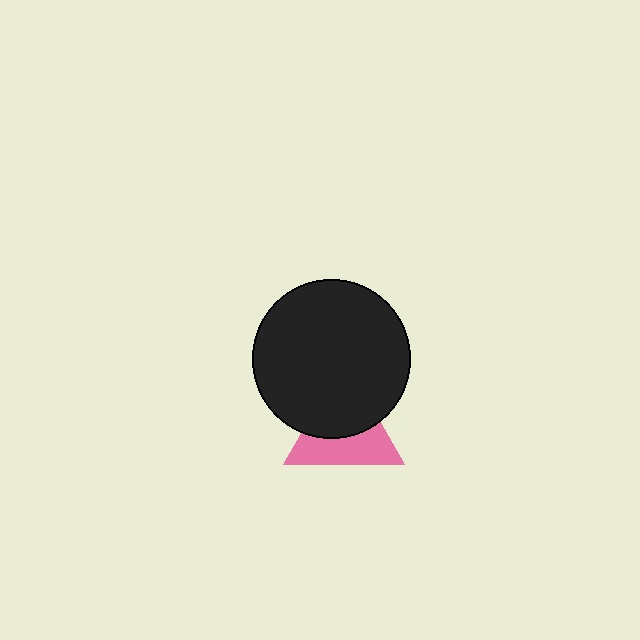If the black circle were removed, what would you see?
You would see the complete pink triangle.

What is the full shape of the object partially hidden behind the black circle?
The partially hidden object is a pink triangle.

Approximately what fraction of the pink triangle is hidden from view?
Roughly 50% of the pink triangle is hidden behind the black circle.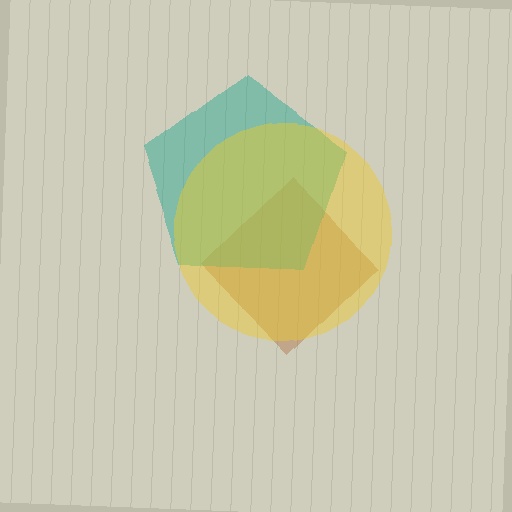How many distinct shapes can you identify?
There are 3 distinct shapes: a brown diamond, a teal pentagon, a yellow circle.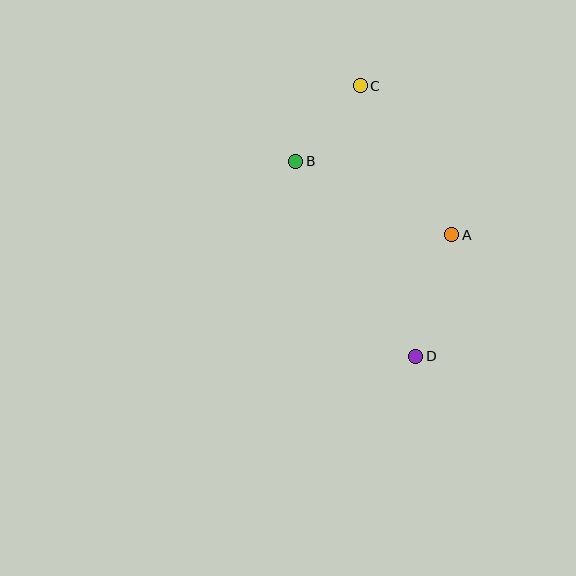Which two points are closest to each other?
Points B and C are closest to each other.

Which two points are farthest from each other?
Points C and D are farthest from each other.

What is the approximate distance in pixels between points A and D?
The distance between A and D is approximately 127 pixels.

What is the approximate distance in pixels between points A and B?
The distance between A and B is approximately 172 pixels.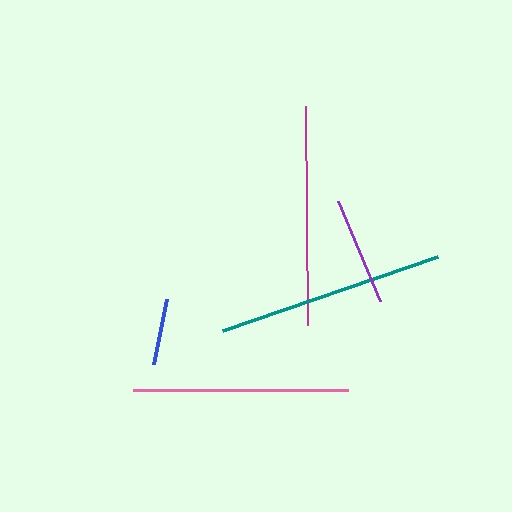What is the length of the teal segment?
The teal segment is approximately 228 pixels long.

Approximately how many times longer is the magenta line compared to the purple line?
The magenta line is approximately 2.0 times the length of the purple line.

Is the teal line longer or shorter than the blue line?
The teal line is longer than the blue line.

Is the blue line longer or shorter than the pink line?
The pink line is longer than the blue line.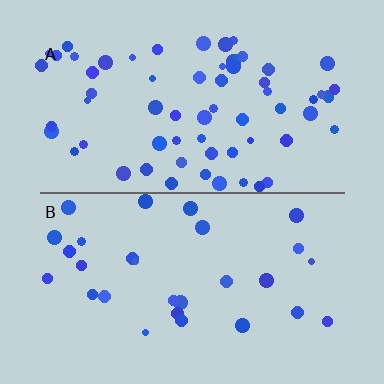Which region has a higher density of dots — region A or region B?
A (the top).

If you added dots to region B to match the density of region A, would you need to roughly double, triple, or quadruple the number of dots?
Approximately double.